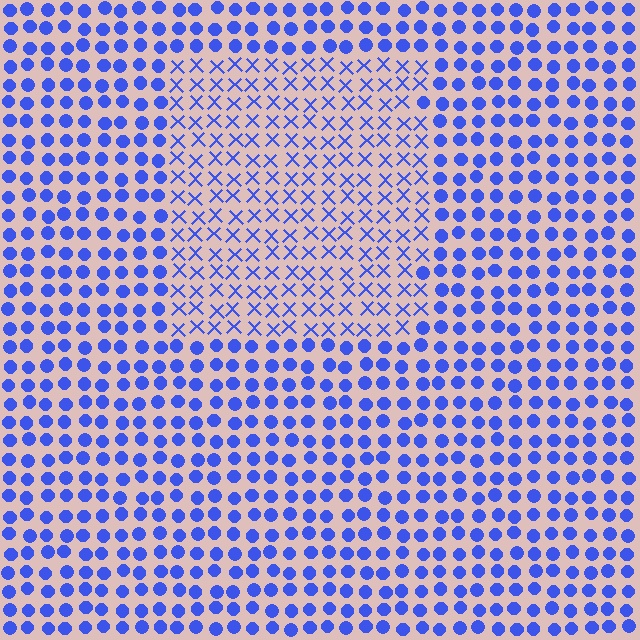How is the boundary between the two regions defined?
The boundary is defined by a change in element shape: X marks inside vs. circles outside. All elements share the same color and spacing.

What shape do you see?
I see a rectangle.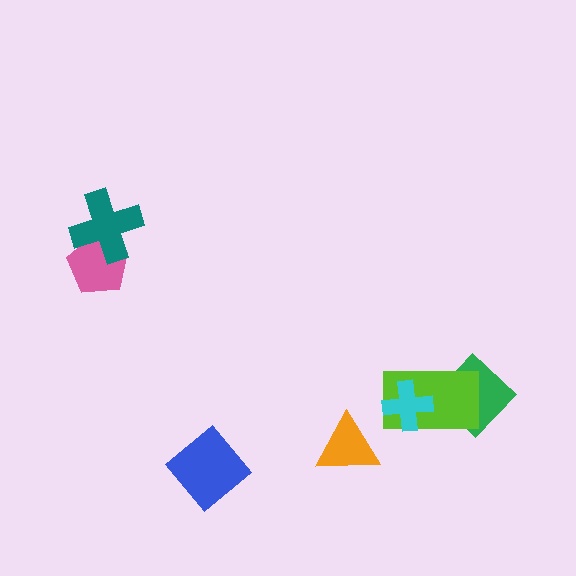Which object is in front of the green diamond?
The lime rectangle is in front of the green diamond.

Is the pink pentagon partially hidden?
Yes, it is partially covered by another shape.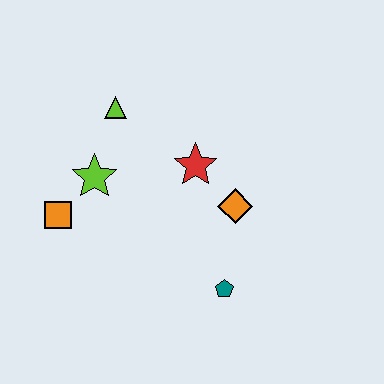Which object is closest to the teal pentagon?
The orange diamond is closest to the teal pentagon.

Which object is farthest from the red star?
The orange square is farthest from the red star.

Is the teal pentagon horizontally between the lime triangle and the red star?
No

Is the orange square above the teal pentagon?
Yes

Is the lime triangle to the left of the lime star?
No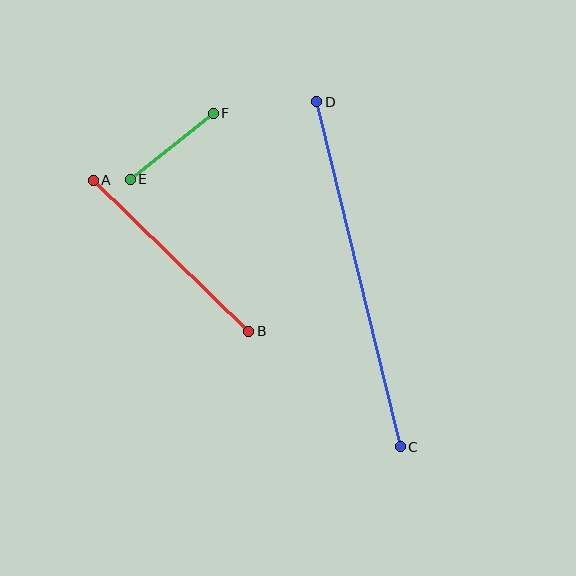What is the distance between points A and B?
The distance is approximately 217 pixels.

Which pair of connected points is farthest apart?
Points C and D are farthest apart.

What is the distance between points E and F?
The distance is approximately 106 pixels.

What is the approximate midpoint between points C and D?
The midpoint is at approximately (359, 274) pixels.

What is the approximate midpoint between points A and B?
The midpoint is at approximately (171, 256) pixels.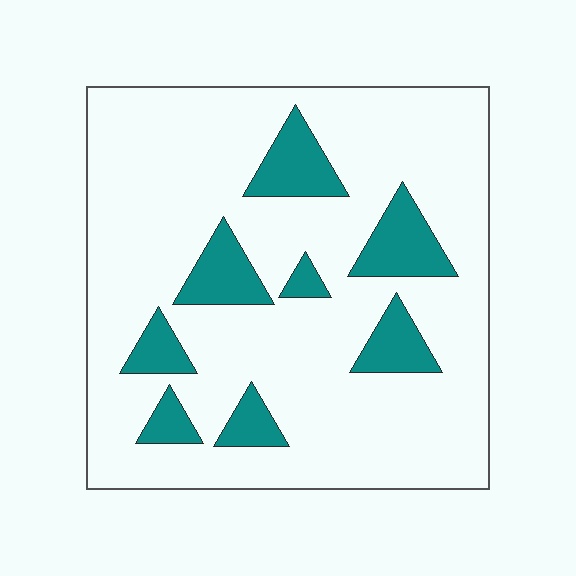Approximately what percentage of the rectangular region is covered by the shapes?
Approximately 15%.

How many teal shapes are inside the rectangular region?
8.